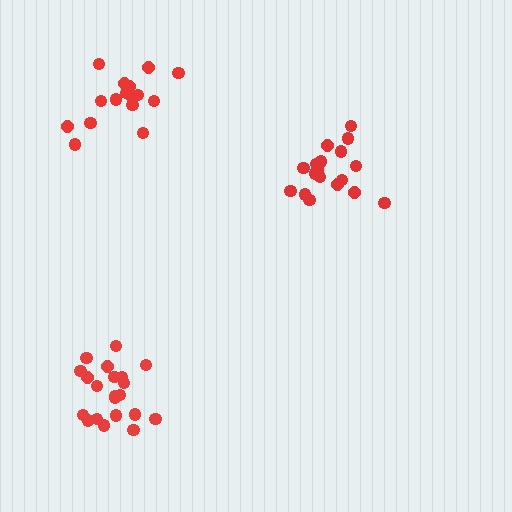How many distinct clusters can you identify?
There are 3 distinct clusters.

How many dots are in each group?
Group 1: 19 dots, Group 2: 16 dots, Group 3: 21 dots (56 total).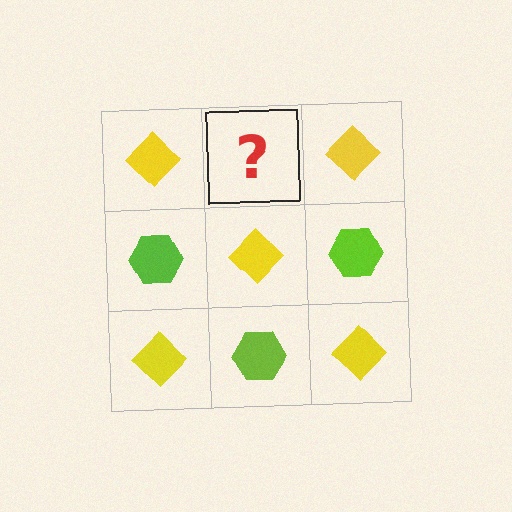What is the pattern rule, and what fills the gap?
The rule is that it alternates yellow diamond and lime hexagon in a checkerboard pattern. The gap should be filled with a lime hexagon.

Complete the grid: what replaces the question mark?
The question mark should be replaced with a lime hexagon.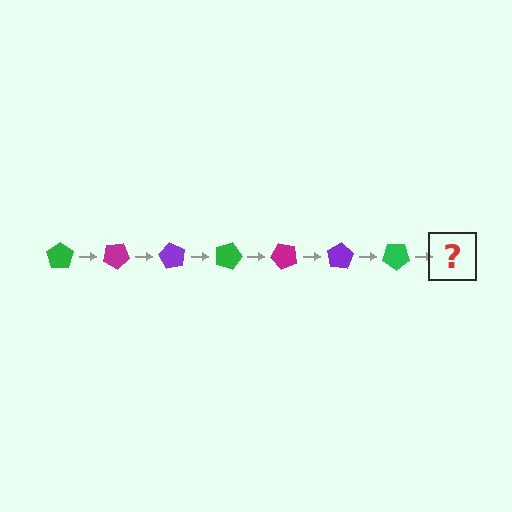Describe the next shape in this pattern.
It should be a magenta pentagon, rotated 210 degrees from the start.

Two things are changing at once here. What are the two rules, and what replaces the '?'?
The two rules are that it rotates 30 degrees each step and the color cycles through green, magenta, and purple. The '?' should be a magenta pentagon, rotated 210 degrees from the start.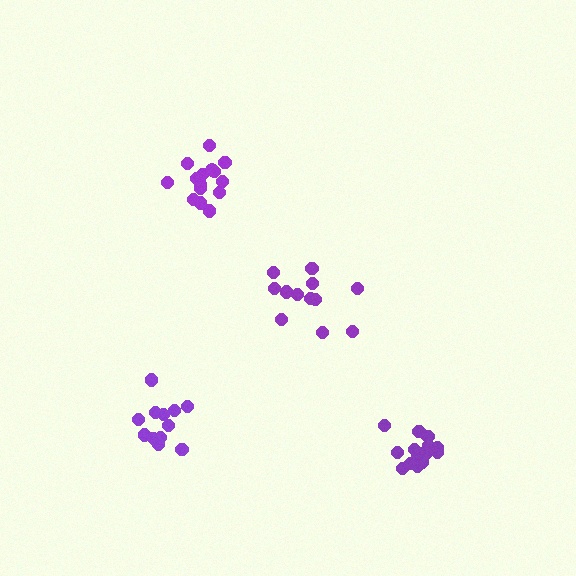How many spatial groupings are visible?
There are 4 spatial groupings.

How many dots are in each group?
Group 1: 12 dots, Group 2: 16 dots, Group 3: 16 dots, Group 4: 12 dots (56 total).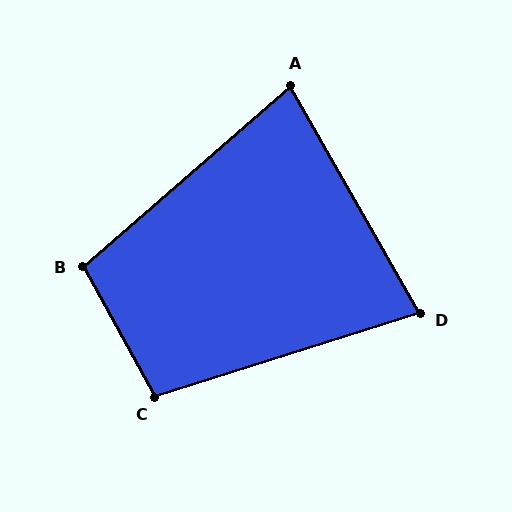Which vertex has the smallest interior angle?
D, at approximately 78 degrees.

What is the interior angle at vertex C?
Approximately 101 degrees (obtuse).